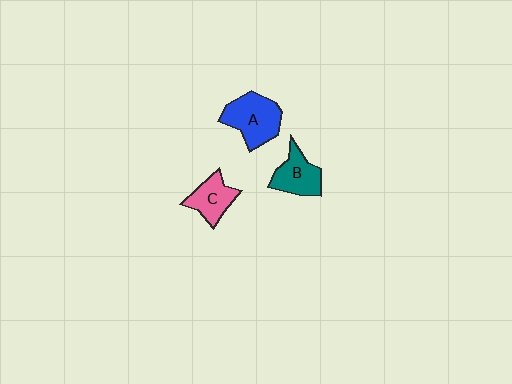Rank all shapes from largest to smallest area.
From largest to smallest: A (blue), B (teal), C (pink).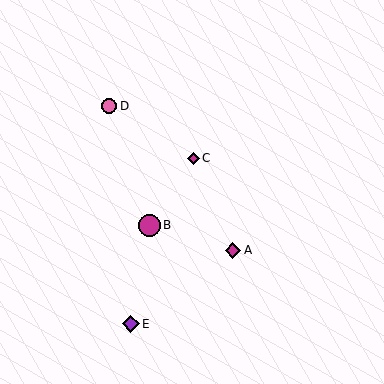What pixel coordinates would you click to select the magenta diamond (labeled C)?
Click at (193, 158) to select the magenta diamond C.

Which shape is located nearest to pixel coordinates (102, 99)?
The pink circle (labeled D) at (109, 106) is nearest to that location.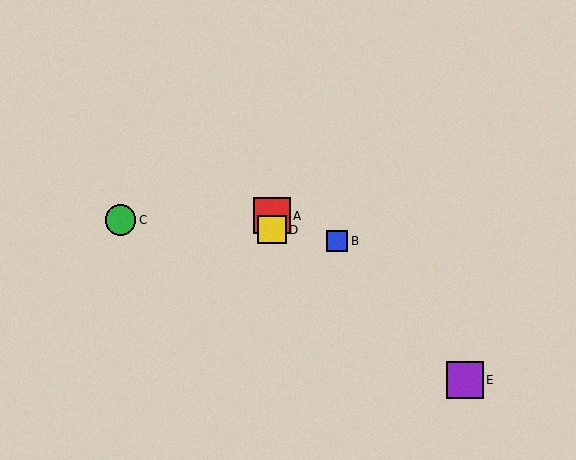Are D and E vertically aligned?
No, D is at x≈272 and E is at x≈465.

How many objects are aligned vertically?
2 objects (A, D) are aligned vertically.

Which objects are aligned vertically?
Objects A, D are aligned vertically.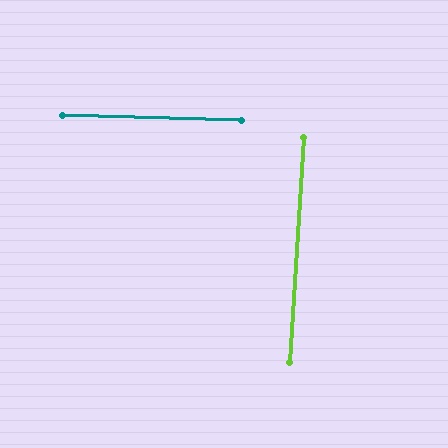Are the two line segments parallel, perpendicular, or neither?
Perpendicular — they meet at approximately 88°.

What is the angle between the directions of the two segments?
Approximately 88 degrees.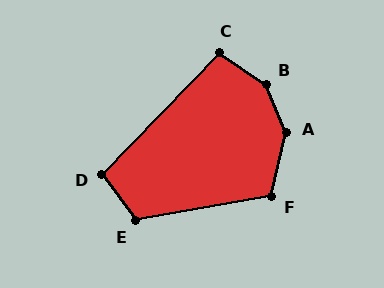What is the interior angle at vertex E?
Approximately 116 degrees (obtuse).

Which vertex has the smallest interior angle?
D, at approximately 100 degrees.